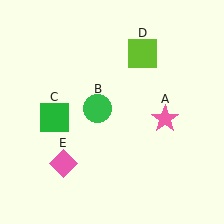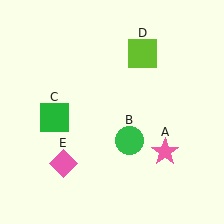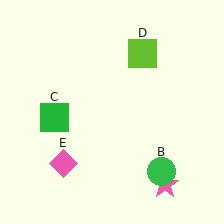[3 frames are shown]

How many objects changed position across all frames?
2 objects changed position: pink star (object A), green circle (object B).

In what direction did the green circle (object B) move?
The green circle (object B) moved down and to the right.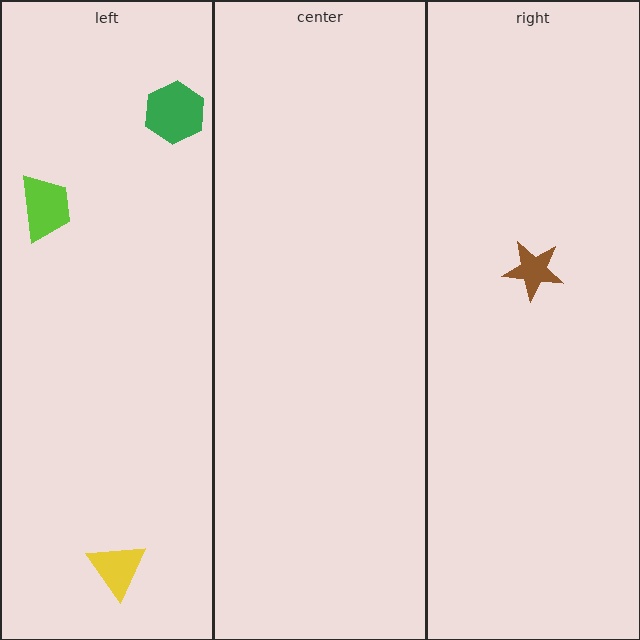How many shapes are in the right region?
1.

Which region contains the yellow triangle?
The left region.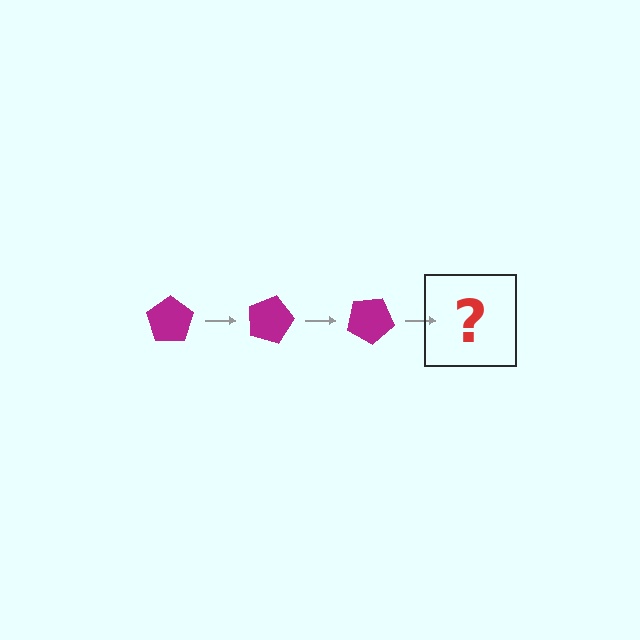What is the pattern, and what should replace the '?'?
The pattern is that the pentagon rotates 15 degrees each step. The '?' should be a magenta pentagon rotated 45 degrees.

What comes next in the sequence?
The next element should be a magenta pentagon rotated 45 degrees.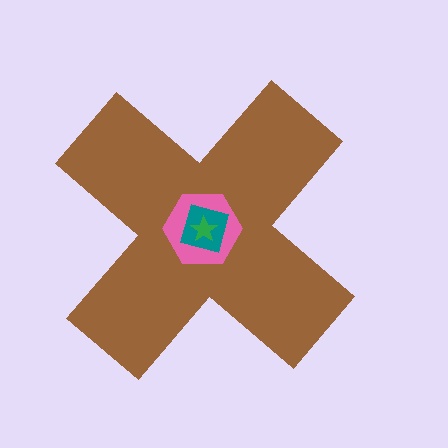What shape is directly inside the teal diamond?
The green star.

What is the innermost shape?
The green star.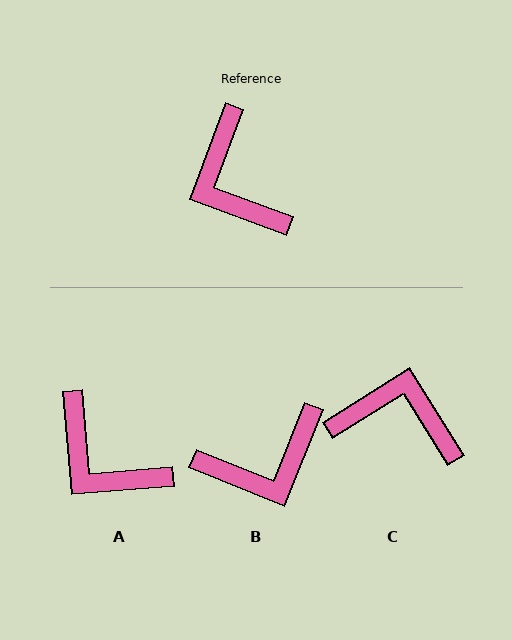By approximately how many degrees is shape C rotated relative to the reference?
Approximately 128 degrees clockwise.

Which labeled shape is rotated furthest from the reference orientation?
C, about 128 degrees away.